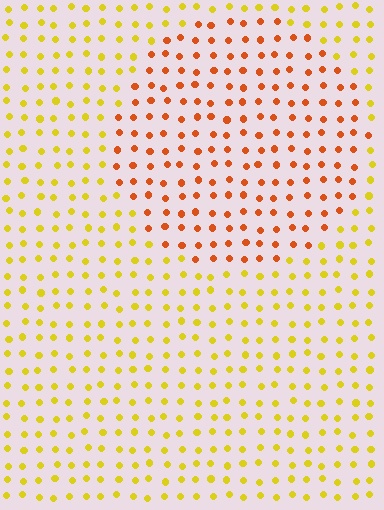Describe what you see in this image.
The image is filled with small yellow elements in a uniform arrangement. A circle-shaped region is visible where the elements are tinted to a slightly different hue, forming a subtle color boundary.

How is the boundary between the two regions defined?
The boundary is defined purely by a slight shift in hue (about 39 degrees). Spacing, size, and orientation are identical on both sides.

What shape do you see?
I see a circle.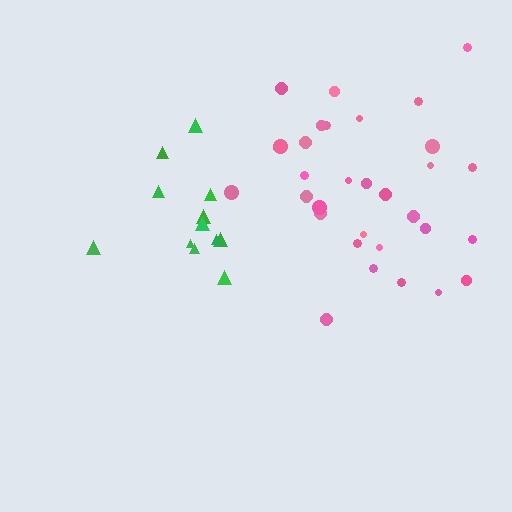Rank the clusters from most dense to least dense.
pink, green.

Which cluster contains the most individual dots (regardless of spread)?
Pink (32).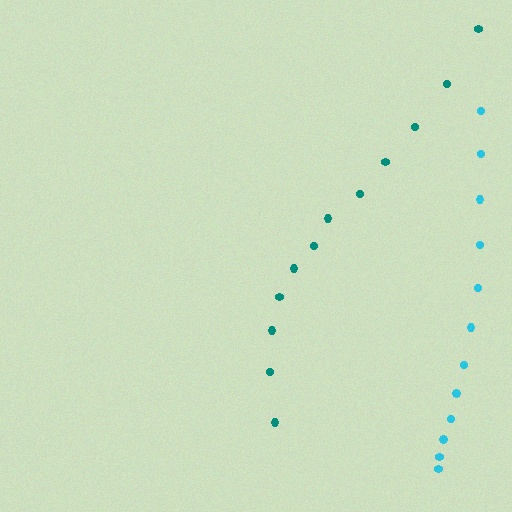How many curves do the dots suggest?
There are 2 distinct paths.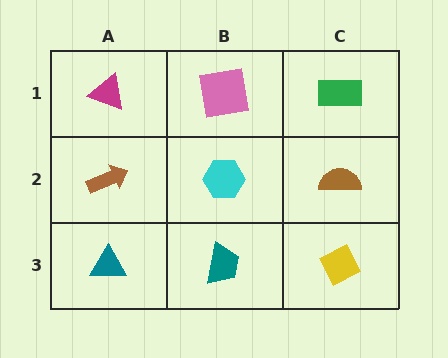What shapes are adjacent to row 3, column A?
A brown arrow (row 2, column A), a teal trapezoid (row 3, column B).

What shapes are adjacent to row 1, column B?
A cyan hexagon (row 2, column B), a magenta triangle (row 1, column A), a green rectangle (row 1, column C).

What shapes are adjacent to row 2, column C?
A green rectangle (row 1, column C), a yellow diamond (row 3, column C), a cyan hexagon (row 2, column B).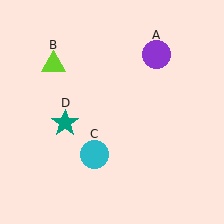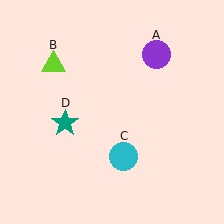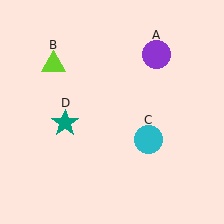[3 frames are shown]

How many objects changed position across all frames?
1 object changed position: cyan circle (object C).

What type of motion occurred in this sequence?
The cyan circle (object C) rotated counterclockwise around the center of the scene.